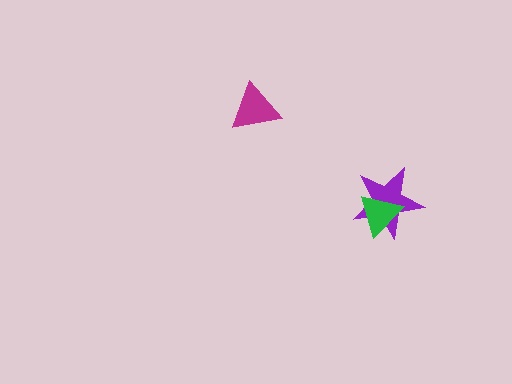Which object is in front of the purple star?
The green triangle is in front of the purple star.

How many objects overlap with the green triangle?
1 object overlaps with the green triangle.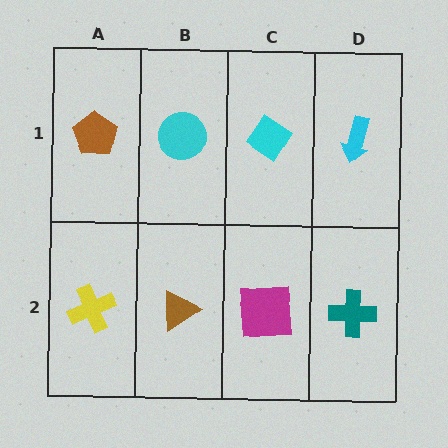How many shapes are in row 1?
4 shapes.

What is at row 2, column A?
A yellow cross.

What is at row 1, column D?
A cyan arrow.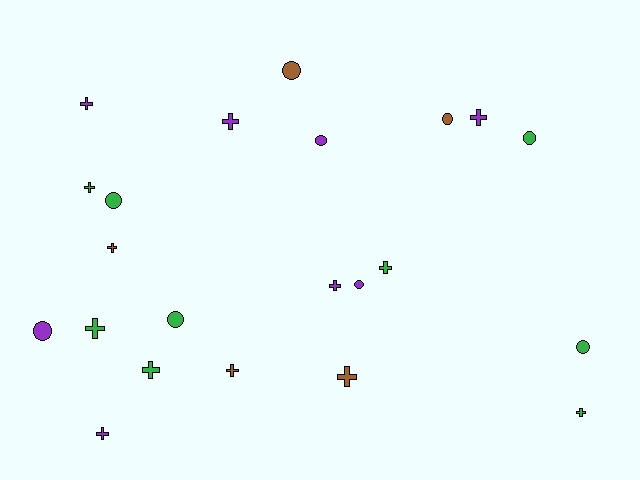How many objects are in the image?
There are 22 objects.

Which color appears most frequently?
Green, with 9 objects.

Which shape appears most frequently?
Cross, with 13 objects.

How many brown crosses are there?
There are 3 brown crosses.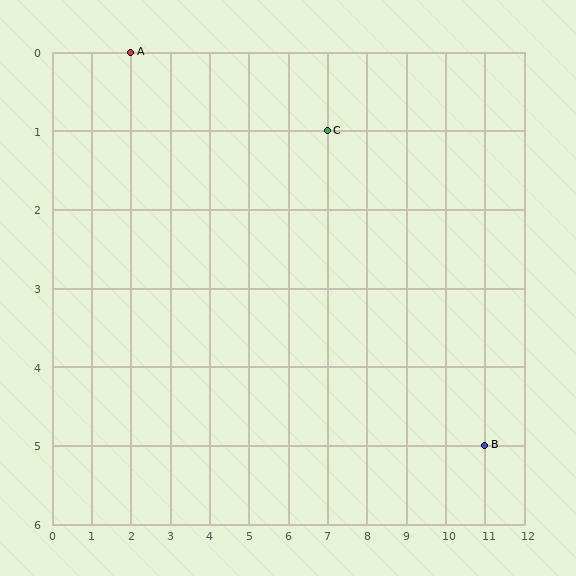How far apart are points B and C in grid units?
Points B and C are 4 columns and 4 rows apart (about 5.7 grid units diagonally).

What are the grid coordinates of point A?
Point A is at grid coordinates (2, 0).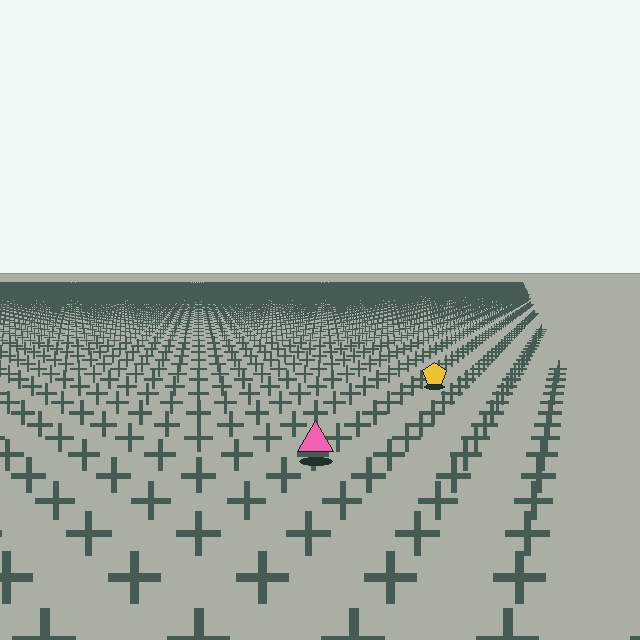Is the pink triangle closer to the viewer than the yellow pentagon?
Yes. The pink triangle is closer — you can tell from the texture gradient: the ground texture is coarser near it.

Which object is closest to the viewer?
The pink triangle is closest. The texture marks near it are larger and more spread out.